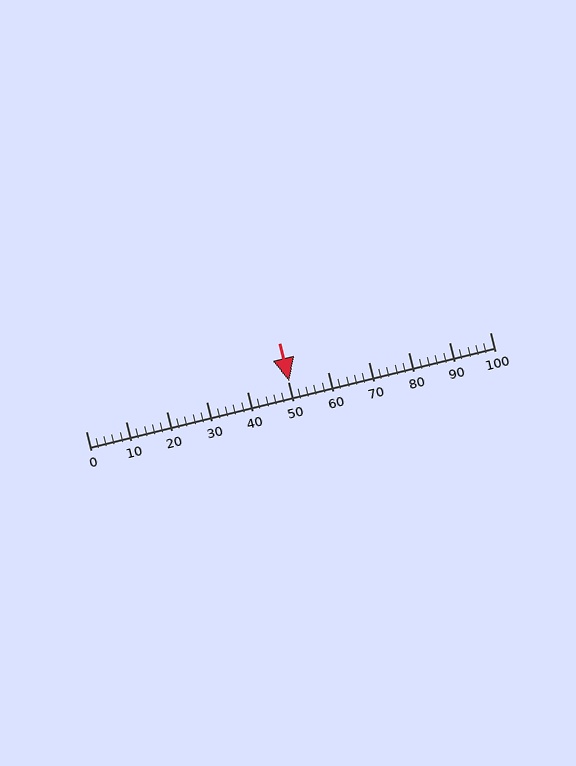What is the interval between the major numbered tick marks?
The major tick marks are spaced 10 units apart.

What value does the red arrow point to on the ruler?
The red arrow points to approximately 50.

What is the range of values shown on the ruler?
The ruler shows values from 0 to 100.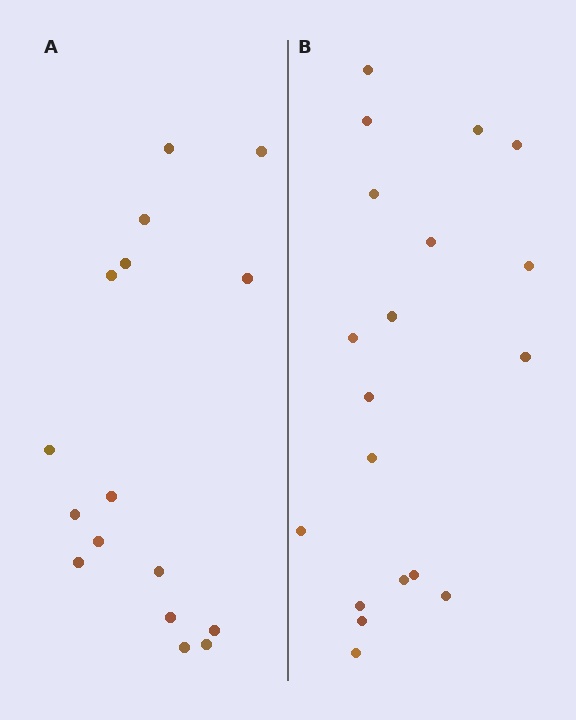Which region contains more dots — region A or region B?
Region B (the right region) has more dots.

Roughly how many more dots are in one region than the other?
Region B has just a few more — roughly 2 or 3 more dots than region A.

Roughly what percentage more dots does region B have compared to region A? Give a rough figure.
About 20% more.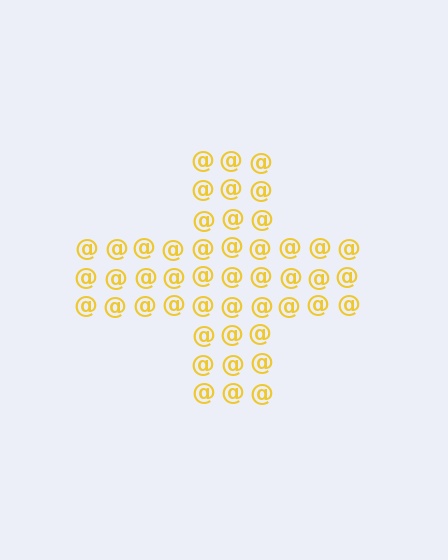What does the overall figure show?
The overall figure shows a cross.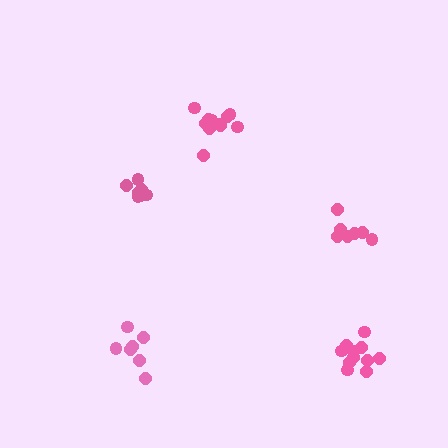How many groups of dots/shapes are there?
There are 5 groups.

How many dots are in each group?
Group 1: 7 dots, Group 2: 7 dots, Group 3: 7 dots, Group 4: 12 dots, Group 5: 11 dots (44 total).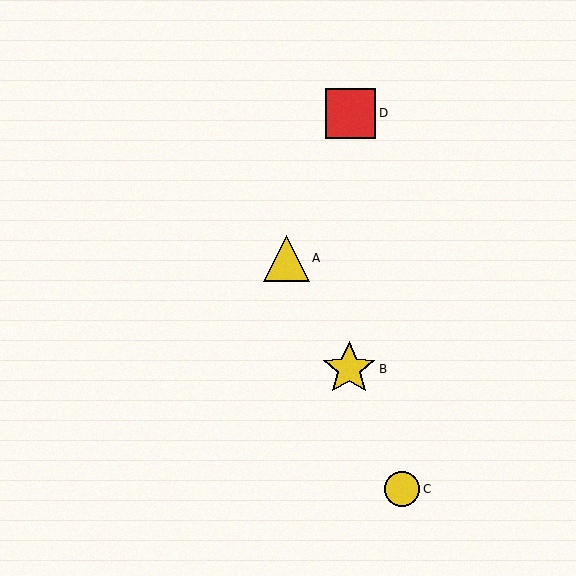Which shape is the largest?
The yellow star (labeled B) is the largest.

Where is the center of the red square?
The center of the red square is at (350, 113).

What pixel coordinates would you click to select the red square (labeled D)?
Click at (350, 113) to select the red square D.